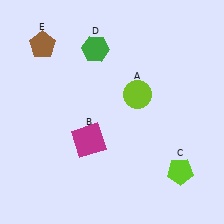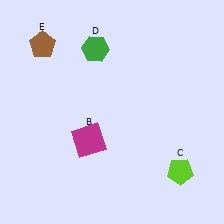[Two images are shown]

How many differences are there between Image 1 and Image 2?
There is 1 difference between the two images.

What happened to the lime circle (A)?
The lime circle (A) was removed in Image 2. It was in the top-right area of Image 1.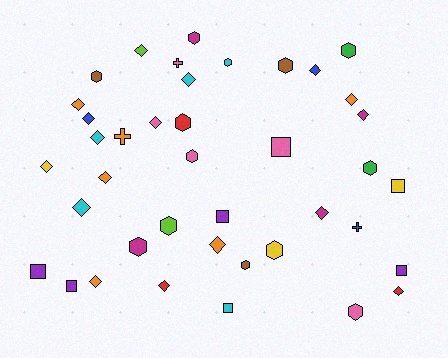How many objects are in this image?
There are 40 objects.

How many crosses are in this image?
There are 3 crosses.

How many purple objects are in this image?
There are 4 purple objects.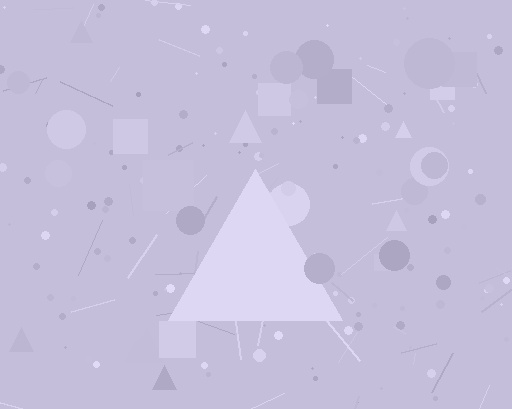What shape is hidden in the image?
A triangle is hidden in the image.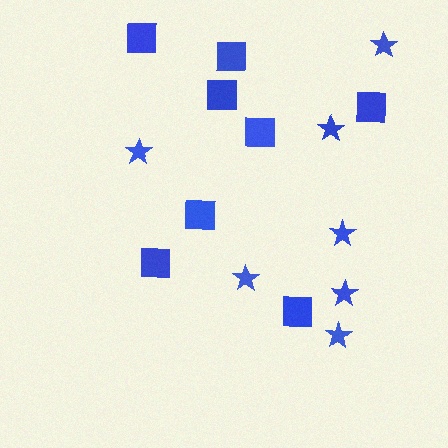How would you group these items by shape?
There are 2 groups: one group of stars (7) and one group of squares (8).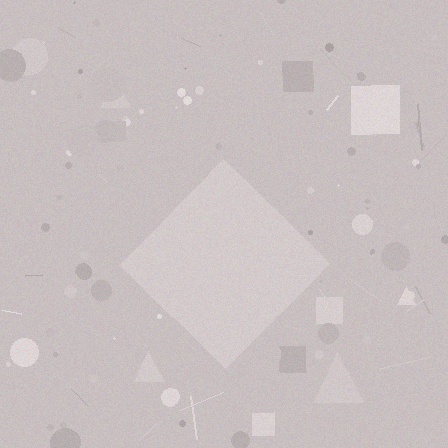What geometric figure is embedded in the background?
A diamond is embedded in the background.